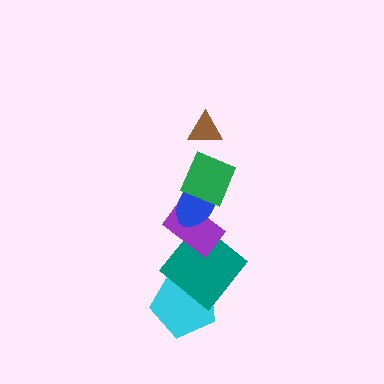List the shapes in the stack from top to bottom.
From top to bottom: the brown triangle, the green square, the blue ellipse, the purple rectangle, the teal diamond, the cyan pentagon.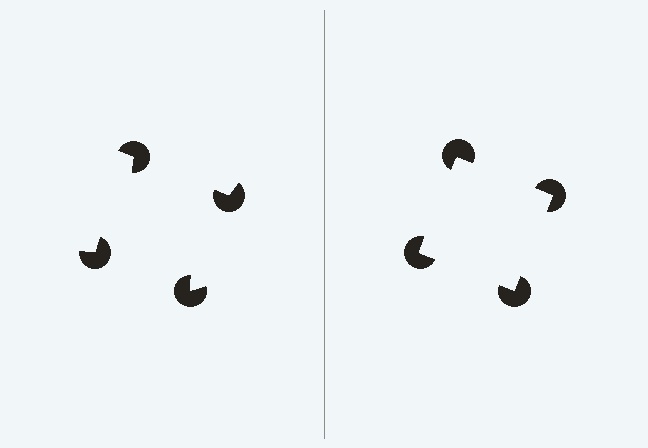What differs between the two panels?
The pac-man discs are positioned identically on both sides; only the wedge orientations differ. On the right they align to a square; on the left they are misaligned.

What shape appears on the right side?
An illusory square.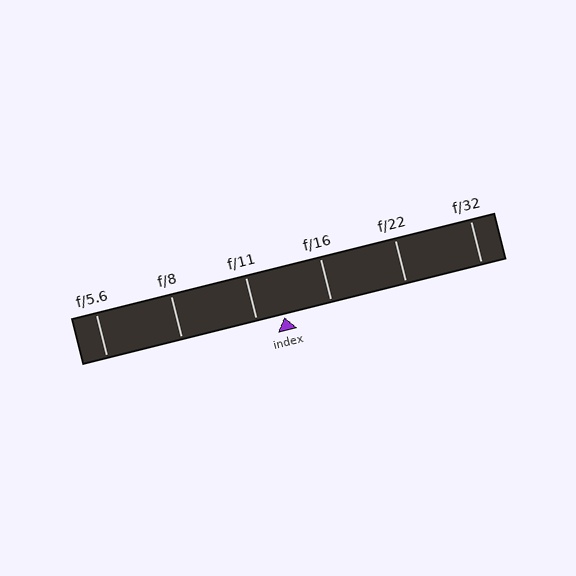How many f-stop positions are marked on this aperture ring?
There are 6 f-stop positions marked.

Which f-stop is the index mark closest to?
The index mark is closest to f/11.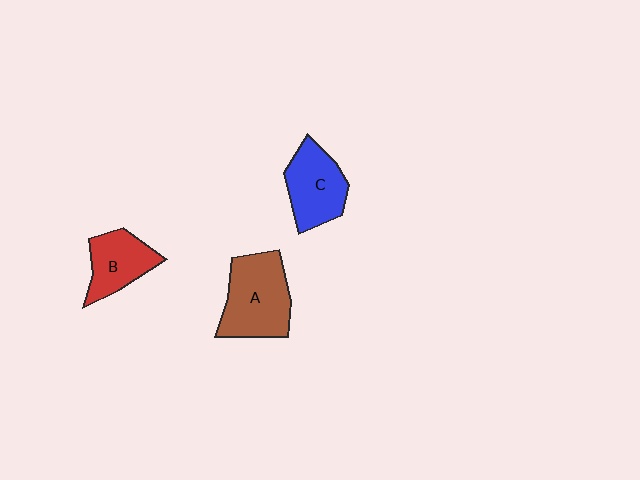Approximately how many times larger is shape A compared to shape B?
Approximately 1.5 times.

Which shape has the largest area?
Shape A (brown).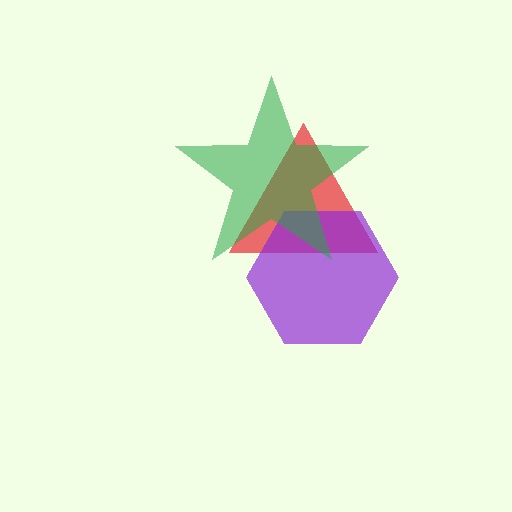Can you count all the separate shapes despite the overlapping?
Yes, there are 3 separate shapes.